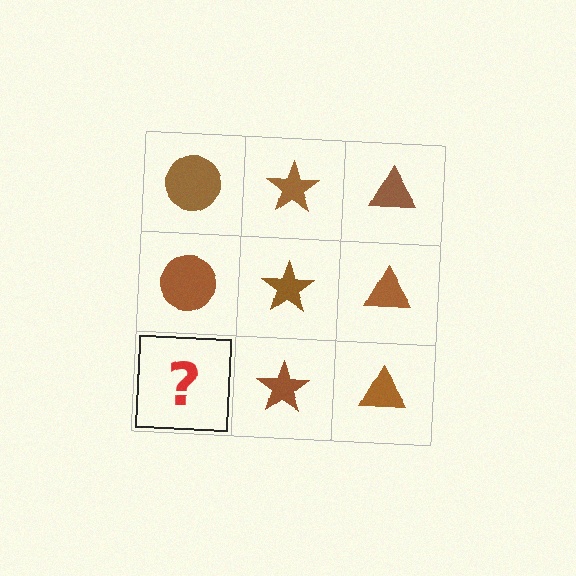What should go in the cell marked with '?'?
The missing cell should contain a brown circle.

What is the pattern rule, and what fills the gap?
The rule is that each column has a consistent shape. The gap should be filled with a brown circle.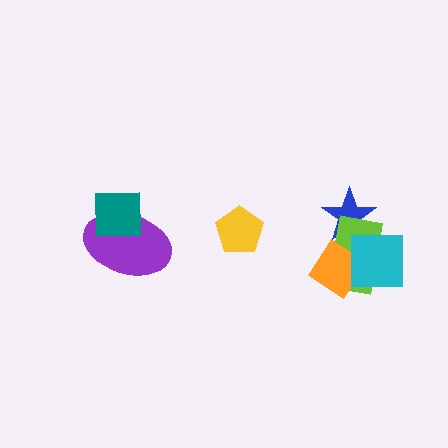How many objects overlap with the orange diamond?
2 objects overlap with the orange diamond.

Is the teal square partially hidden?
No, no other shape covers it.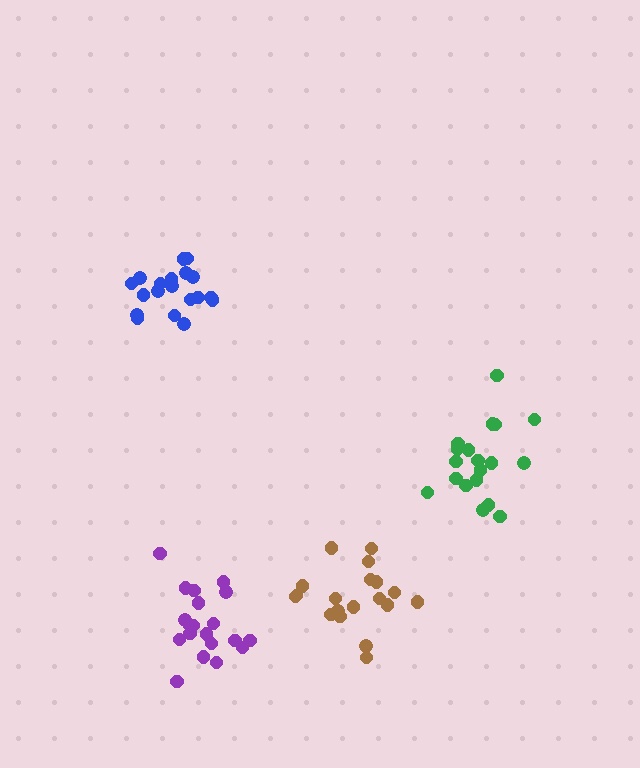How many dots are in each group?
Group 1: 19 dots, Group 2: 19 dots, Group 3: 19 dots, Group 4: 20 dots (77 total).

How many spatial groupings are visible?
There are 4 spatial groupings.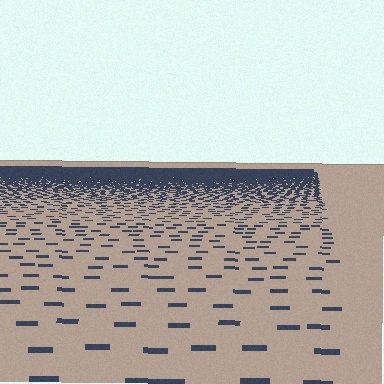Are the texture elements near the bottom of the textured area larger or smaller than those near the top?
Larger. Near the bottom, elements are closer to the viewer and appear at a bigger on-screen size.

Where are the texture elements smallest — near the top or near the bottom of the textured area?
Near the top.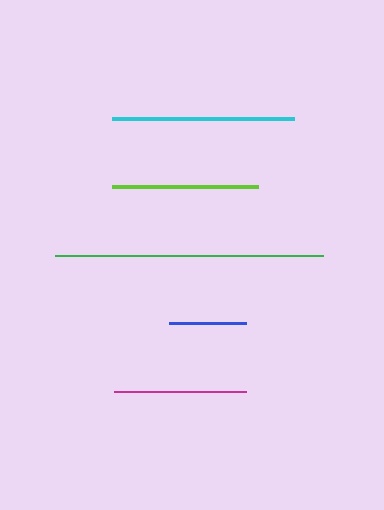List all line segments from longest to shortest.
From longest to shortest: green, cyan, lime, magenta, blue.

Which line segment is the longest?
The green line is the longest at approximately 267 pixels.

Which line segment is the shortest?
The blue line is the shortest at approximately 78 pixels.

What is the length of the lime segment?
The lime segment is approximately 146 pixels long.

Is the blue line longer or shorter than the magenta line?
The magenta line is longer than the blue line.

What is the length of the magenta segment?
The magenta segment is approximately 132 pixels long.